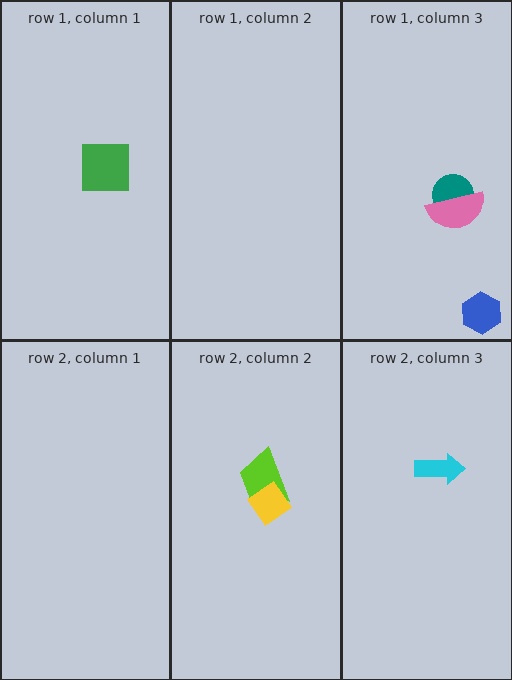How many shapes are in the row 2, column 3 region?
1.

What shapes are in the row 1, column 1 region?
The green square.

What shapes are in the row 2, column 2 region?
The lime trapezoid, the yellow diamond.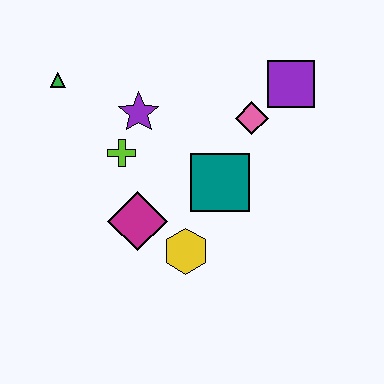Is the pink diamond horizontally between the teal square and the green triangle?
No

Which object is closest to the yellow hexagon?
The magenta diamond is closest to the yellow hexagon.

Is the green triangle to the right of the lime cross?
No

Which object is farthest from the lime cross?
The purple square is farthest from the lime cross.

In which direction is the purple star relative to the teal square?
The purple star is to the left of the teal square.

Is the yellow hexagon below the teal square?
Yes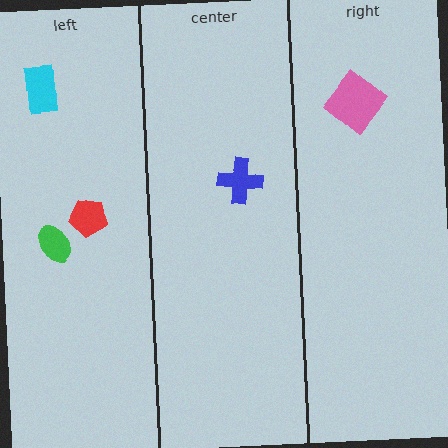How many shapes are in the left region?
3.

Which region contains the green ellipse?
The left region.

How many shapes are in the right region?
1.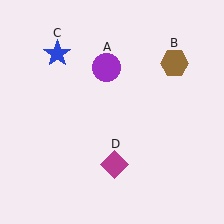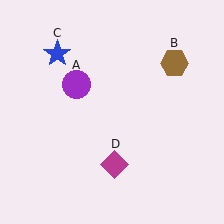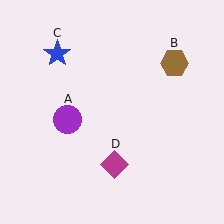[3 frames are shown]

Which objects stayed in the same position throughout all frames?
Brown hexagon (object B) and blue star (object C) and magenta diamond (object D) remained stationary.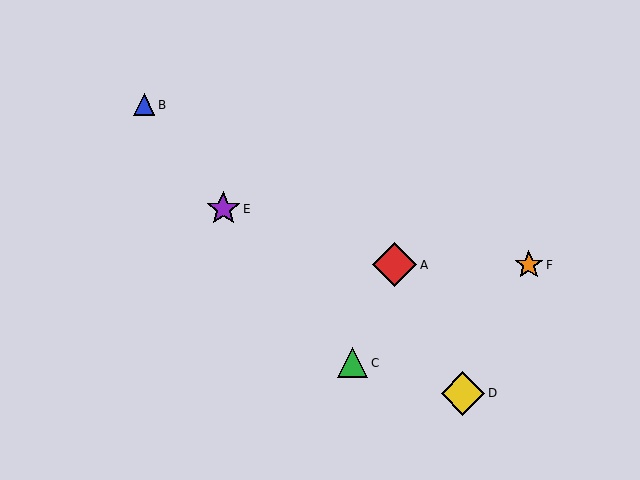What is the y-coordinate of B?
Object B is at y≈105.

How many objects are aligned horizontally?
2 objects (A, F) are aligned horizontally.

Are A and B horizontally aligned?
No, A is at y≈265 and B is at y≈105.